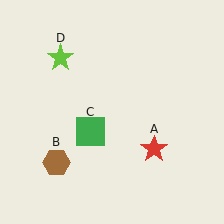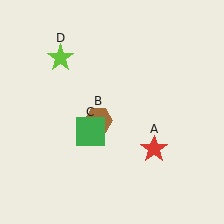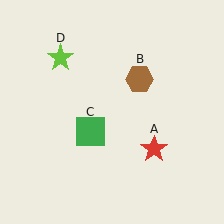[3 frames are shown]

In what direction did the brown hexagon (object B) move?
The brown hexagon (object B) moved up and to the right.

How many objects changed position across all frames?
1 object changed position: brown hexagon (object B).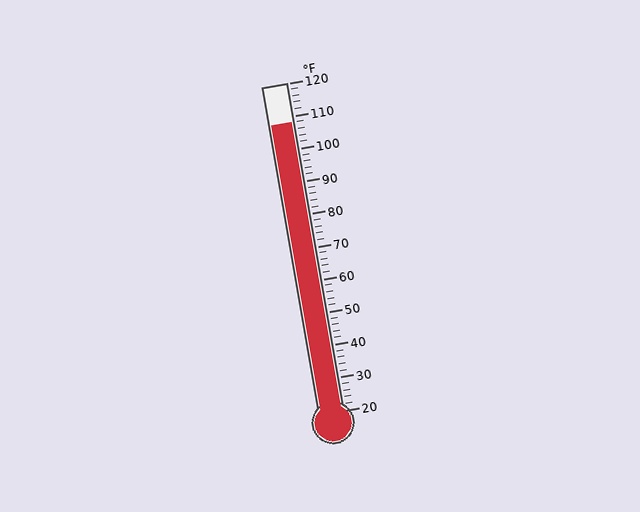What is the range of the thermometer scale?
The thermometer scale ranges from 20°F to 120°F.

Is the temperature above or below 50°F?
The temperature is above 50°F.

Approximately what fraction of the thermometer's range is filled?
The thermometer is filled to approximately 90% of its range.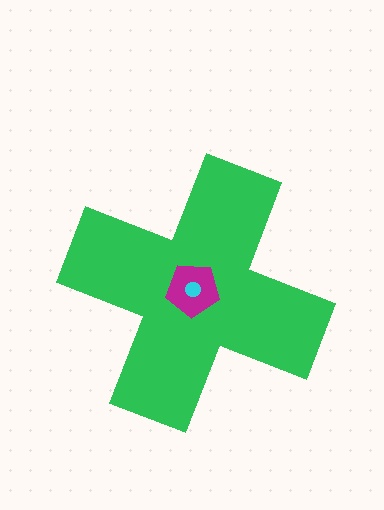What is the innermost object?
The cyan circle.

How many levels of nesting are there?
3.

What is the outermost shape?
The green cross.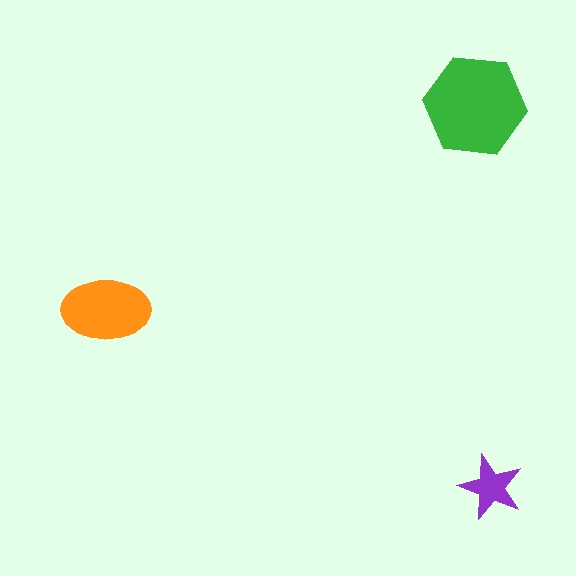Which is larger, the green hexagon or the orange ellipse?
The green hexagon.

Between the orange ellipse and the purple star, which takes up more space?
The orange ellipse.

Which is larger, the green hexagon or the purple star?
The green hexagon.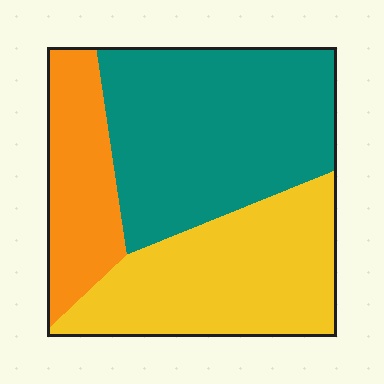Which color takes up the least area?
Orange, at roughly 20%.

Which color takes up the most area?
Teal, at roughly 45%.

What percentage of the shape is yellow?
Yellow takes up between a quarter and a half of the shape.